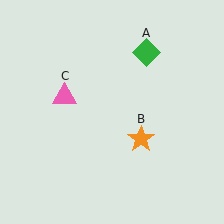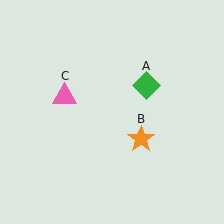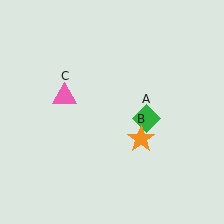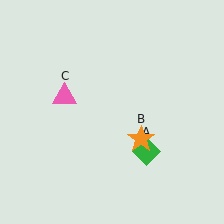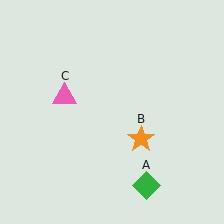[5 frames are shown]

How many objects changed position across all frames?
1 object changed position: green diamond (object A).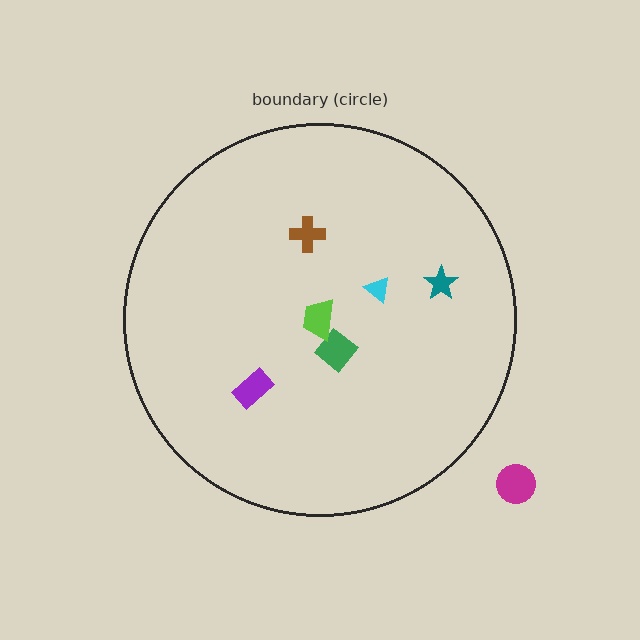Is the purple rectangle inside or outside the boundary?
Inside.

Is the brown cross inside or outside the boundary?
Inside.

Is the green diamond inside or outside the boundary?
Inside.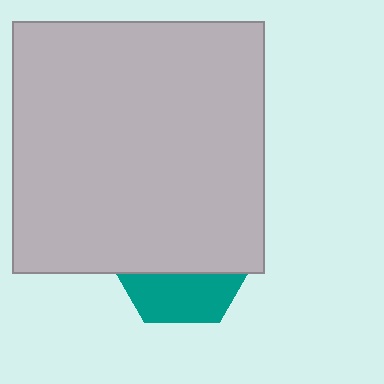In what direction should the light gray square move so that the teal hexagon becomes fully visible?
The light gray square should move up. That is the shortest direction to clear the overlap and leave the teal hexagon fully visible.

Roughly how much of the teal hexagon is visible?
A small part of it is visible (roughly 35%).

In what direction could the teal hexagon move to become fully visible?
The teal hexagon could move down. That would shift it out from behind the light gray square entirely.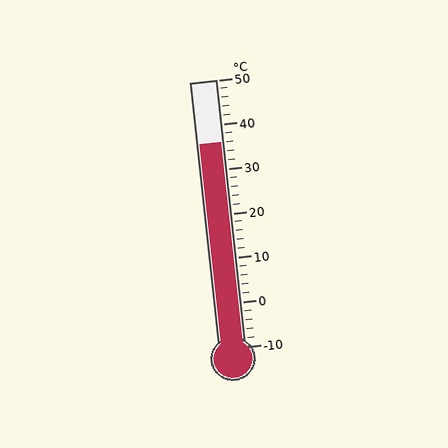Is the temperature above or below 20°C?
The temperature is above 20°C.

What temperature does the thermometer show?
The thermometer shows approximately 36°C.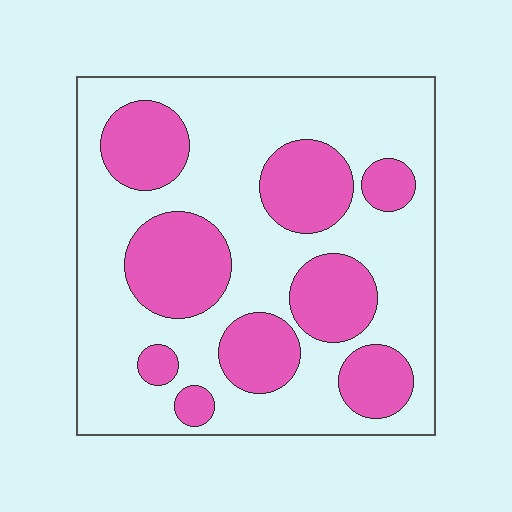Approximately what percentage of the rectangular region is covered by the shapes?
Approximately 35%.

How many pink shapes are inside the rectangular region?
9.